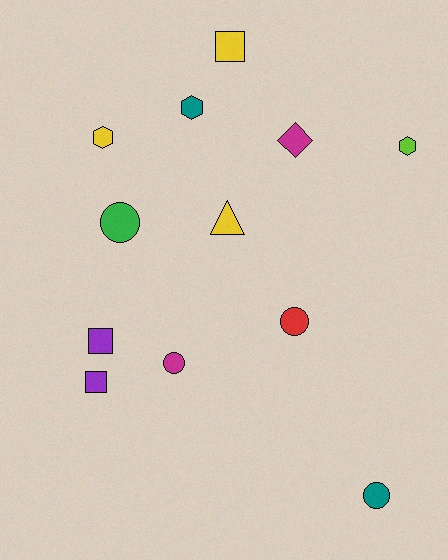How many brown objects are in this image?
There are no brown objects.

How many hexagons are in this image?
There are 3 hexagons.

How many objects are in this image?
There are 12 objects.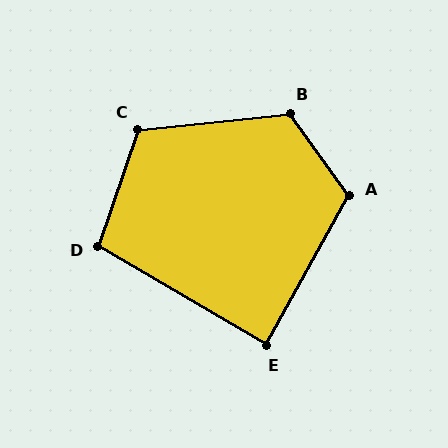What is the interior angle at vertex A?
Approximately 115 degrees (obtuse).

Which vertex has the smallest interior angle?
E, at approximately 89 degrees.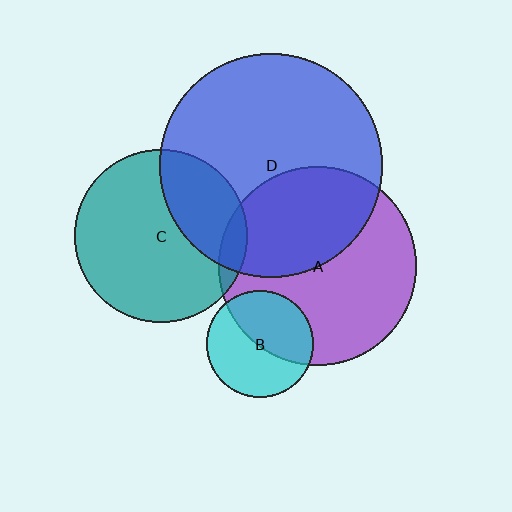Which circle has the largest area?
Circle D (blue).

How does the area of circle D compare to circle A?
Approximately 1.3 times.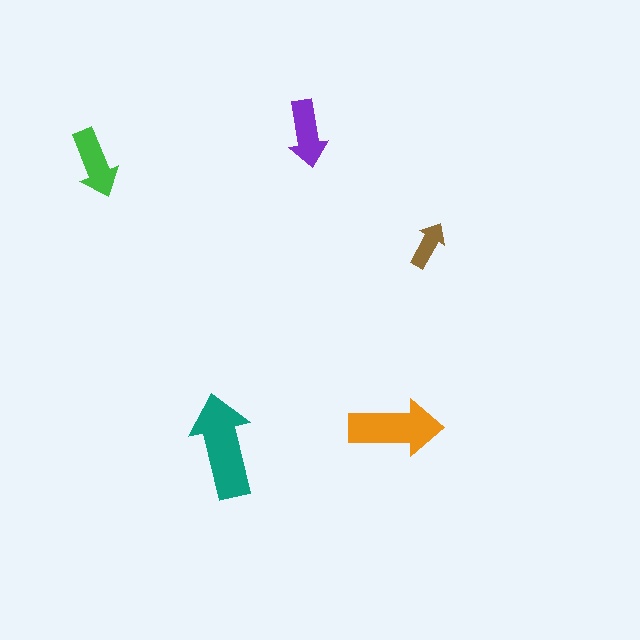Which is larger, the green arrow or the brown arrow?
The green one.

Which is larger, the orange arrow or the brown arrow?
The orange one.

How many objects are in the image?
There are 5 objects in the image.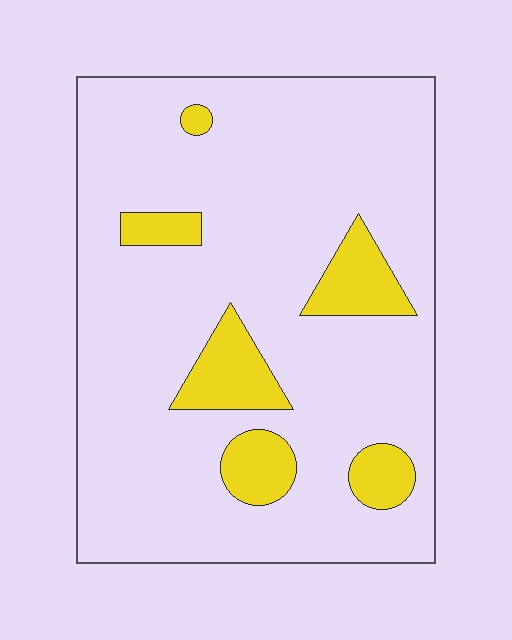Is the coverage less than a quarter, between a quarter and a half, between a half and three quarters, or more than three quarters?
Less than a quarter.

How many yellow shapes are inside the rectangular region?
6.